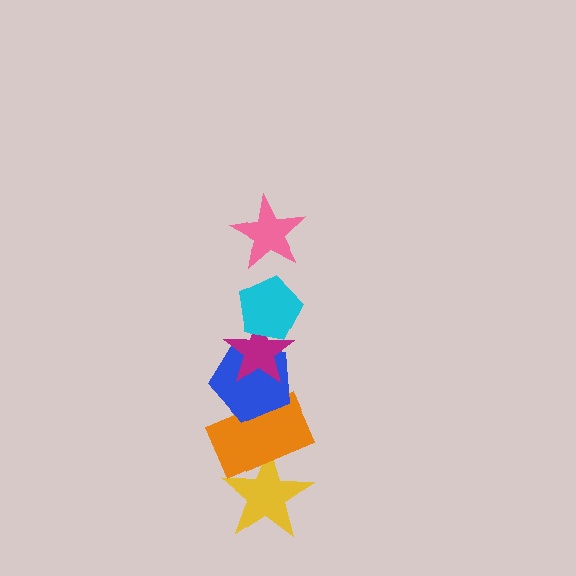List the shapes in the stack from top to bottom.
From top to bottom: the pink star, the cyan pentagon, the magenta star, the blue pentagon, the orange rectangle, the yellow star.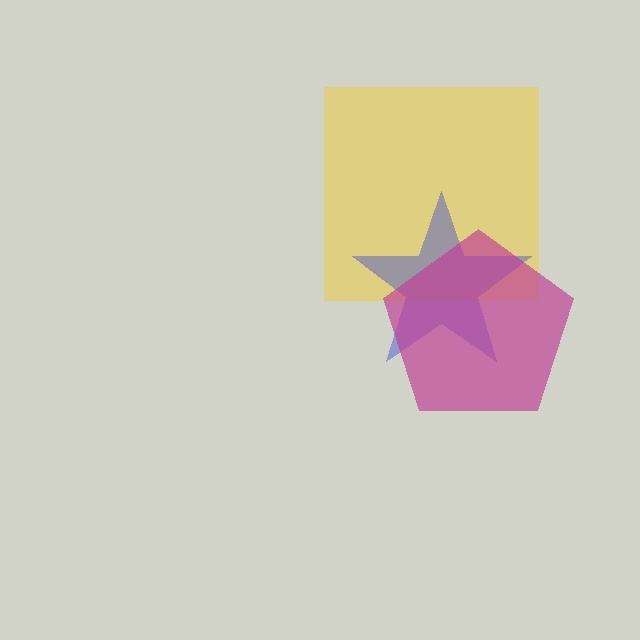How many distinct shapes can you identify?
There are 3 distinct shapes: a yellow square, a blue star, a magenta pentagon.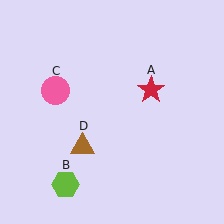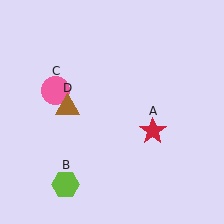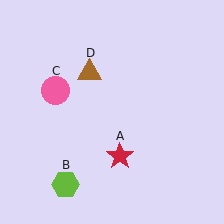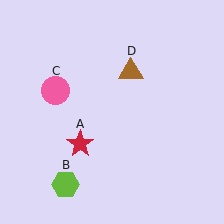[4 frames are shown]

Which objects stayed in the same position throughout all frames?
Lime hexagon (object B) and pink circle (object C) remained stationary.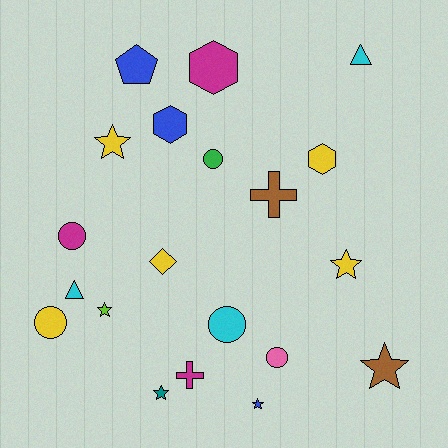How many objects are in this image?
There are 20 objects.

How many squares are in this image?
There are no squares.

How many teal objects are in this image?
There is 1 teal object.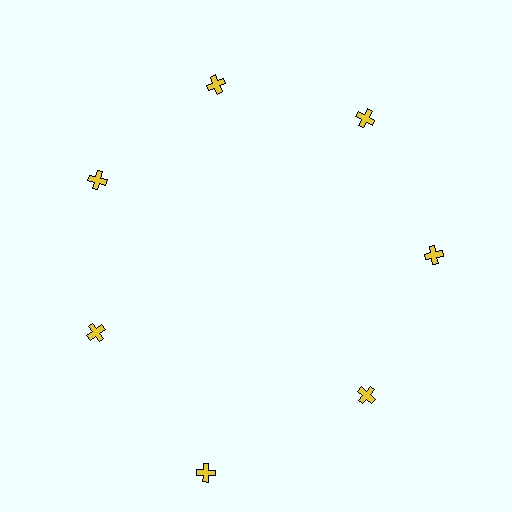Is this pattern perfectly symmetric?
No. The 7 yellow crosses are arranged in a ring, but one element near the 6 o'clock position is pushed outward from the center, breaking the 7-fold rotational symmetry.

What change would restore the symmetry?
The symmetry would be restored by moving it inward, back onto the ring so that all 7 crosses sit at equal angles and equal distance from the center.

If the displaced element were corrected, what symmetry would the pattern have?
It would have 7-fold rotational symmetry — the pattern would map onto itself every 51 degrees.